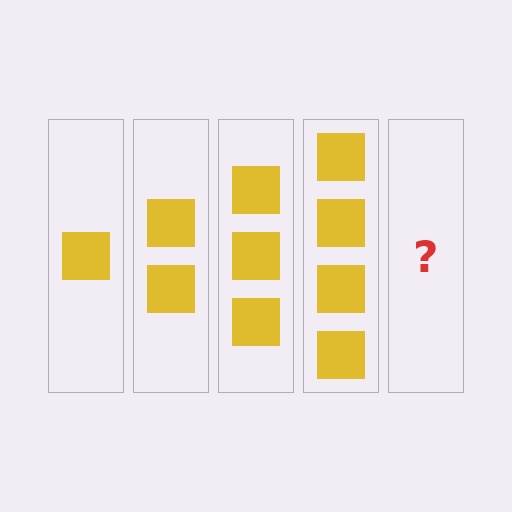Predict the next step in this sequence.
The next step is 5 squares.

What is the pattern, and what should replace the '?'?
The pattern is that each step adds one more square. The '?' should be 5 squares.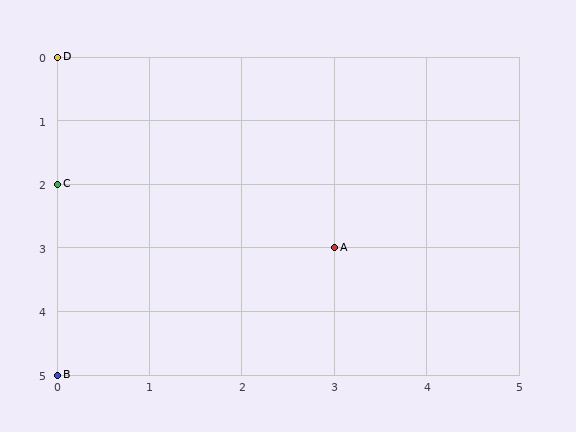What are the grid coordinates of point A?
Point A is at grid coordinates (3, 3).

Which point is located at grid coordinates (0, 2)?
Point C is at (0, 2).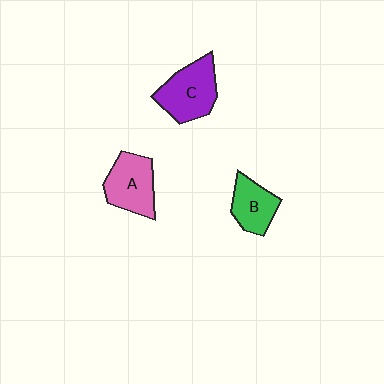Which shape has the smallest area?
Shape B (green).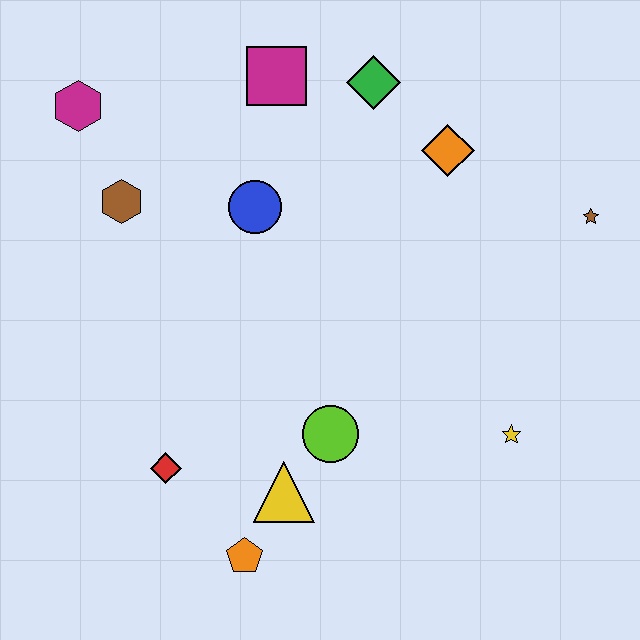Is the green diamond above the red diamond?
Yes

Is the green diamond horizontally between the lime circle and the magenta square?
No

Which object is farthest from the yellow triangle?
The magenta hexagon is farthest from the yellow triangle.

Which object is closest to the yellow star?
The lime circle is closest to the yellow star.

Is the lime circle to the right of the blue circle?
Yes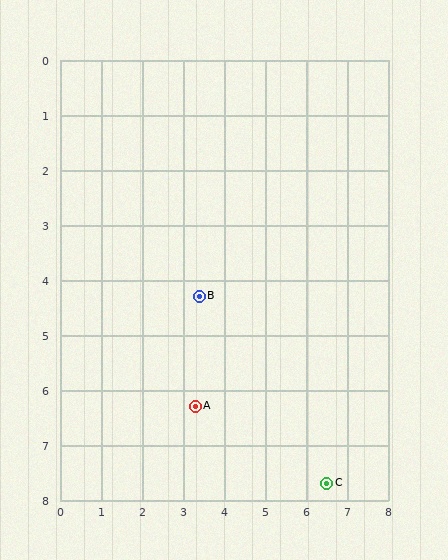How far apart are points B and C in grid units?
Points B and C are about 4.6 grid units apart.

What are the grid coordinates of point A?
Point A is at approximately (3.3, 6.3).